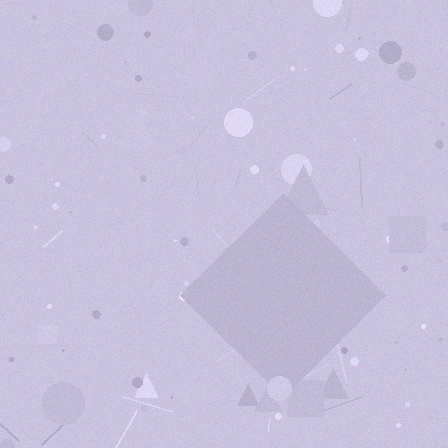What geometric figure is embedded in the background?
A diamond is embedded in the background.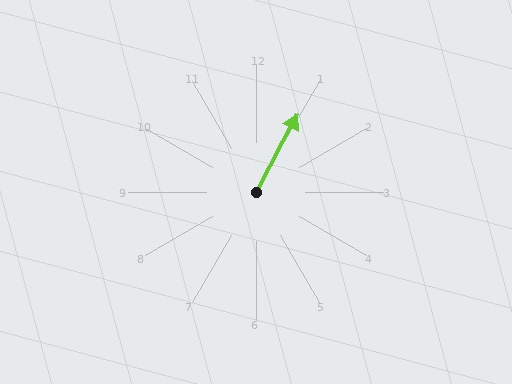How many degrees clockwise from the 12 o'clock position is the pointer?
Approximately 28 degrees.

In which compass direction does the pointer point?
Northeast.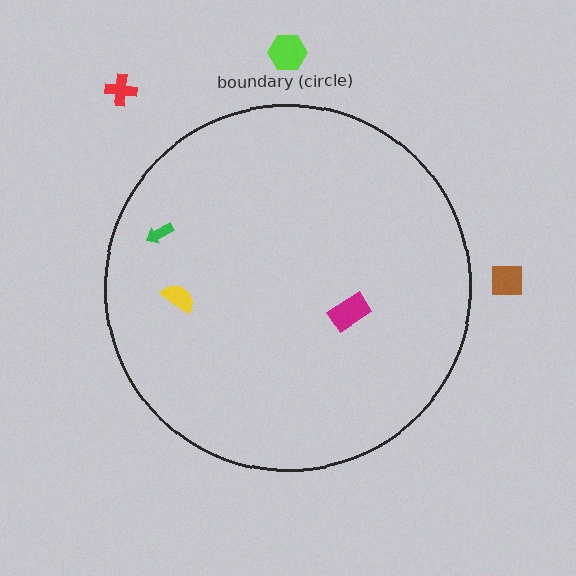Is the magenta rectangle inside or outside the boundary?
Inside.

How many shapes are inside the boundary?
3 inside, 3 outside.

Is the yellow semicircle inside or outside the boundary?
Inside.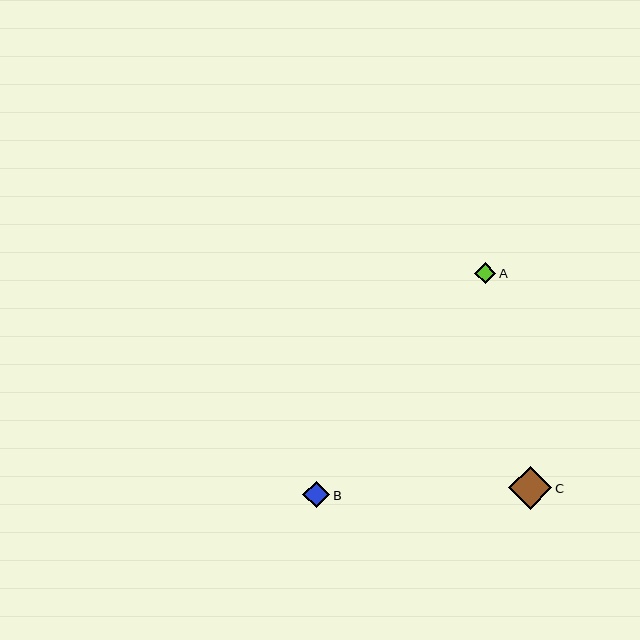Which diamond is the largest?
Diamond C is the largest with a size of approximately 43 pixels.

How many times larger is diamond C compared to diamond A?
Diamond C is approximately 2.1 times the size of diamond A.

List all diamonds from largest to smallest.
From largest to smallest: C, B, A.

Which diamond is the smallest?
Diamond A is the smallest with a size of approximately 21 pixels.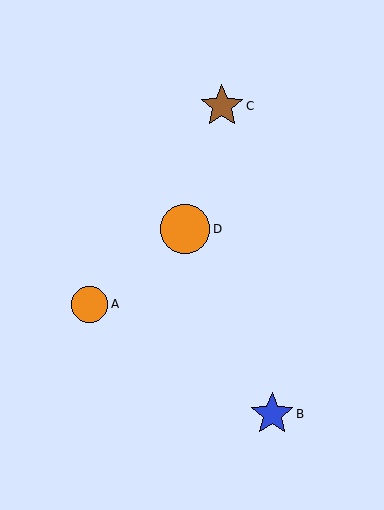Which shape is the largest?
The orange circle (labeled D) is the largest.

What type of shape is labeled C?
Shape C is a brown star.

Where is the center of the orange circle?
The center of the orange circle is at (90, 305).